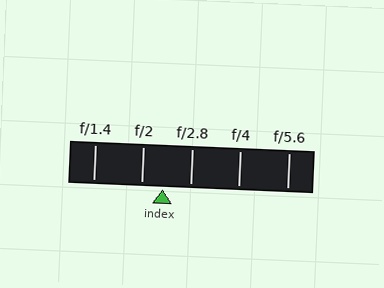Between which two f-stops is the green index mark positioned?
The index mark is between f/2 and f/2.8.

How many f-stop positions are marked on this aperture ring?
There are 5 f-stop positions marked.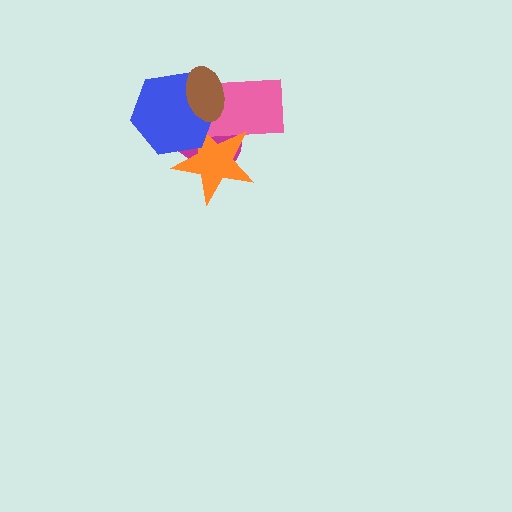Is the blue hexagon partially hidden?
Yes, it is partially covered by another shape.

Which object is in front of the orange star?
The blue hexagon is in front of the orange star.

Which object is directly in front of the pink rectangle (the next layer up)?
The orange star is directly in front of the pink rectangle.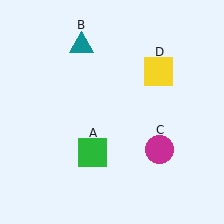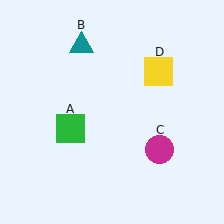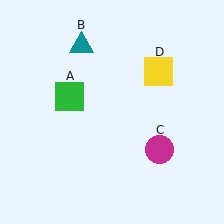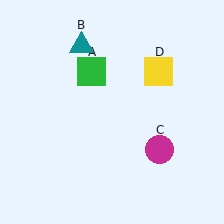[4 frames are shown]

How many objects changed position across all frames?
1 object changed position: green square (object A).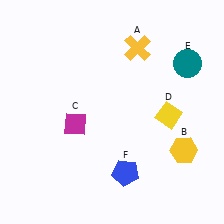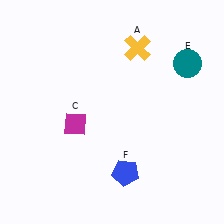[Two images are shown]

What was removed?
The yellow hexagon (B), the yellow diamond (D) were removed in Image 2.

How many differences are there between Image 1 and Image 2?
There are 2 differences between the two images.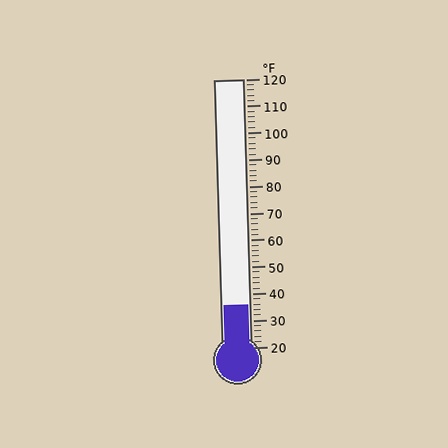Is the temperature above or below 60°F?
The temperature is below 60°F.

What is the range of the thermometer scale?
The thermometer scale ranges from 20°F to 120°F.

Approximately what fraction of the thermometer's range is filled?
The thermometer is filled to approximately 15% of its range.